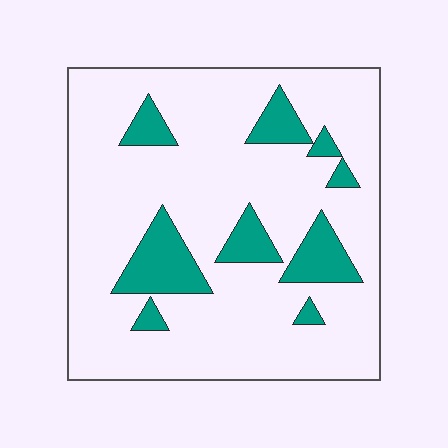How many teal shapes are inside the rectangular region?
9.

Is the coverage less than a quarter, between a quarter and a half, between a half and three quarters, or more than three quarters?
Less than a quarter.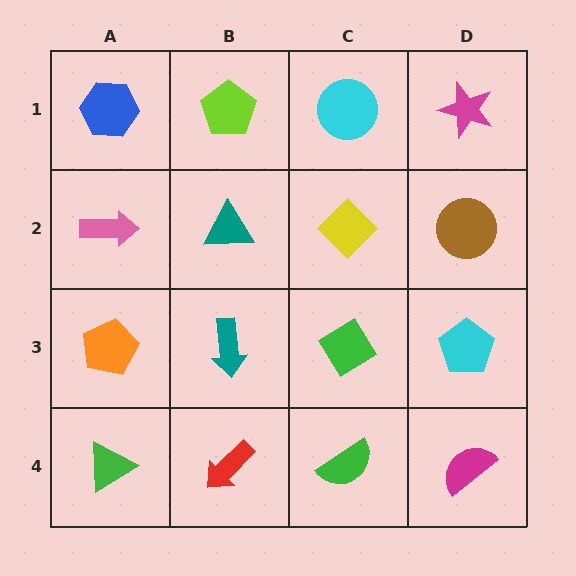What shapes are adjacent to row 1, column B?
A teal triangle (row 2, column B), a blue hexagon (row 1, column A), a cyan circle (row 1, column C).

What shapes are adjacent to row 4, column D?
A cyan pentagon (row 3, column D), a green semicircle (row 4, column C).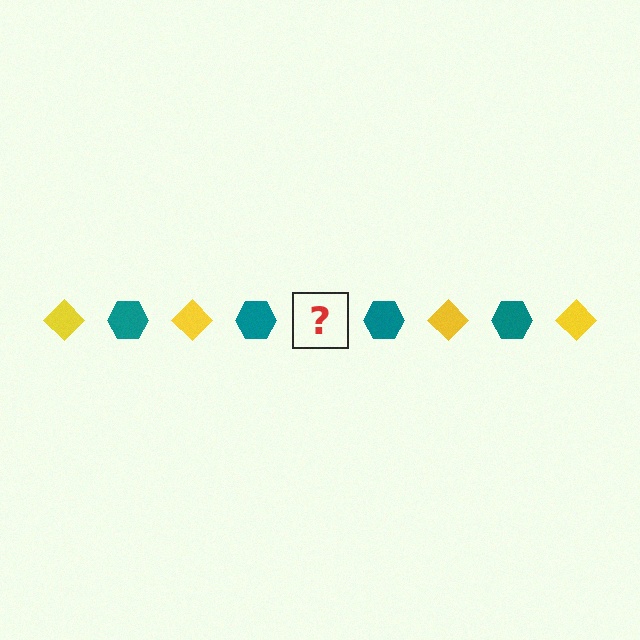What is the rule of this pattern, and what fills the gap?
The rule is that the pattern alternates between yellow diamond and teal hexagon. The gap should be filled with a yellow diamond.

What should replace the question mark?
The question mark should be replaced with a yellow diamond.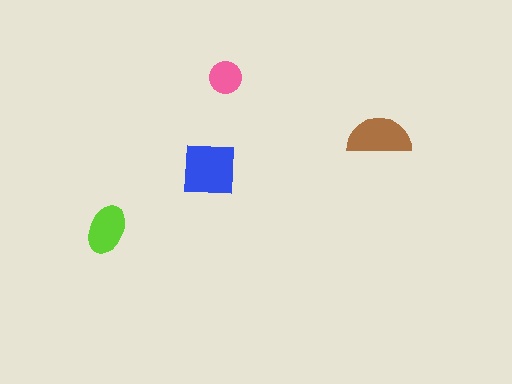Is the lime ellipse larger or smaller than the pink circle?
Larger.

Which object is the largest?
The blue square.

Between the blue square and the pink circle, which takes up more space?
The blue square.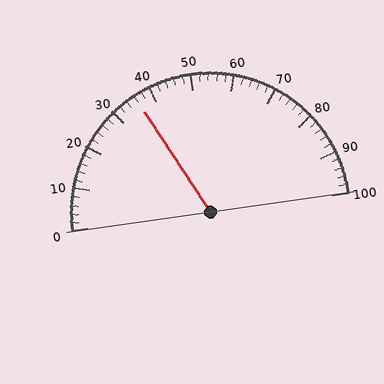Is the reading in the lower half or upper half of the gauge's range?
The reading is in the lower half of the range (0 to 100).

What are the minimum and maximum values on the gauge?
The gauge ranges from 0 to 100.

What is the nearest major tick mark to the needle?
The nearest major tick mark is 40.